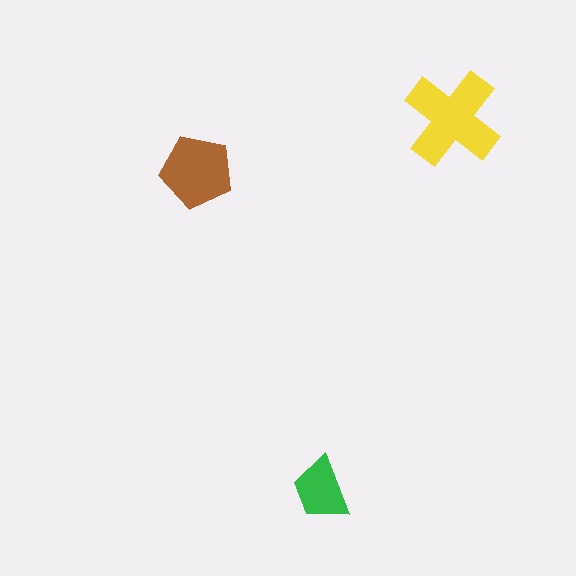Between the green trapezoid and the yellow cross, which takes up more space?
The yellow cross.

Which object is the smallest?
The green trapezoid.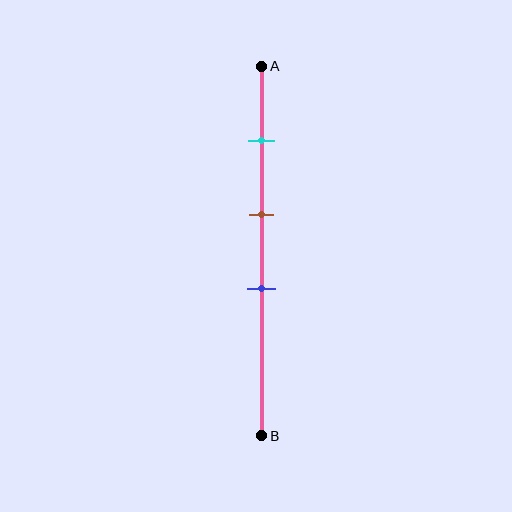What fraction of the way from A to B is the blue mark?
The blue mark is approximately 60% (0.6) of the way from A to B.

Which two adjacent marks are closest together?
The brown and blue marks are the closest adjacent pair.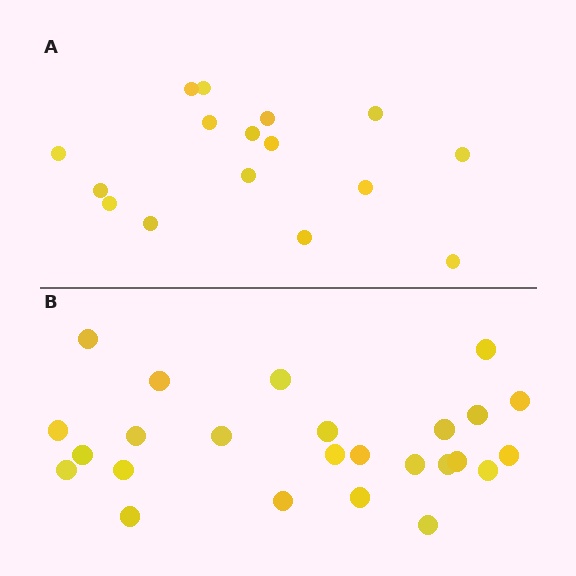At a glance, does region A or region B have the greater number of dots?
Region B (the bottom region) has more dots.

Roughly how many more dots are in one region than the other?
Region B has roughly 8 or so more dots than region A.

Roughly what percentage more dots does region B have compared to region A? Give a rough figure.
About 55% more.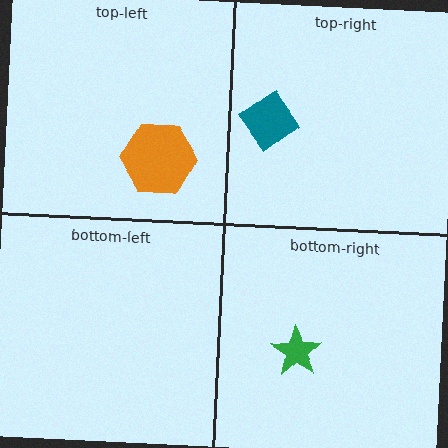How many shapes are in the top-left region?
1.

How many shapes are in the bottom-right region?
1.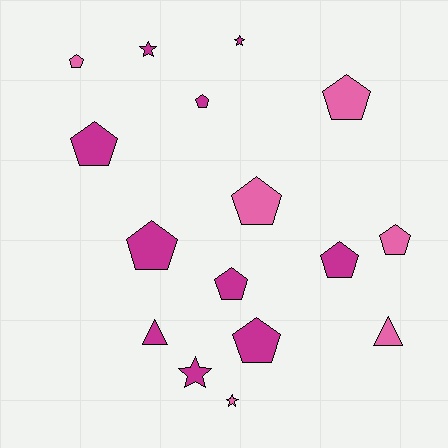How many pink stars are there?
There is 1 pink star.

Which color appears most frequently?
Magenta, with 10 objects.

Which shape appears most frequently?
Pentagon, with 10 objects.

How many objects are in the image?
There are 16 objects.